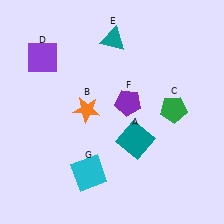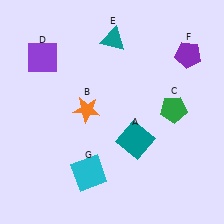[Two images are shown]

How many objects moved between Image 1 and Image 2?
1 object moved between the two images.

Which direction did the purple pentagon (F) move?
The purple pentagon (F) moved right.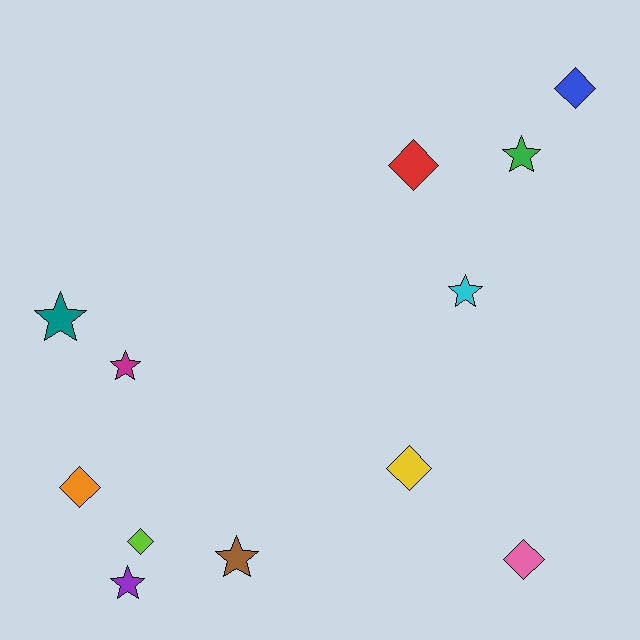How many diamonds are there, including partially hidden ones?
There are 6 diamonds.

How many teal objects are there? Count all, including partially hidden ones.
There is 1 teal object.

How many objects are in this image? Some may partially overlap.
There are 12 objects.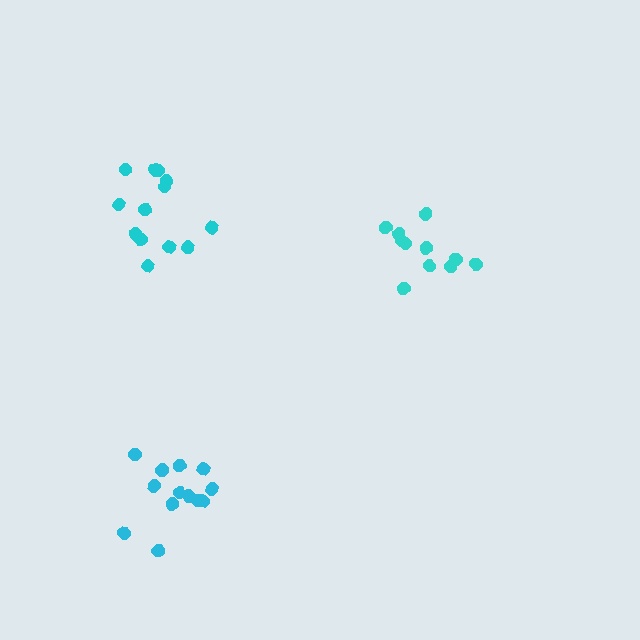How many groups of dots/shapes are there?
There are 3 groups.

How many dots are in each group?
Group 1: 13 dots, Group 2: 14 dots, Group 3: 11 dots (38 total).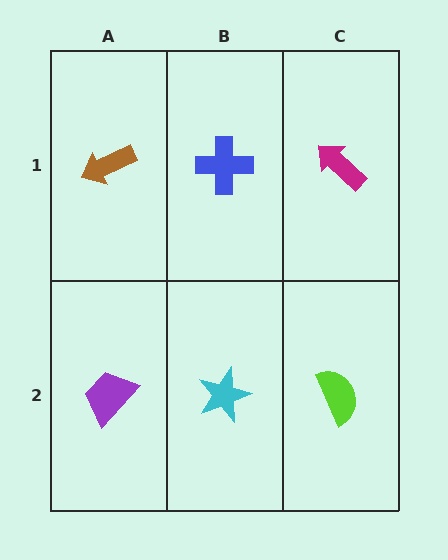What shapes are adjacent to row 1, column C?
A lime semicircle (row 2, column C), a blue cross (row 1, column B).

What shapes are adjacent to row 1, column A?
A purple trapezoid (row 2, column A), a blue cross (row 1, column B).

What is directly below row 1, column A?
A purple trapezoid.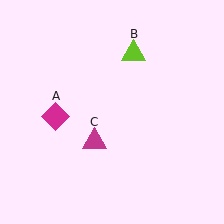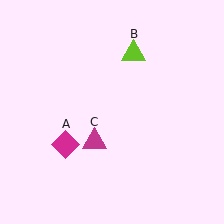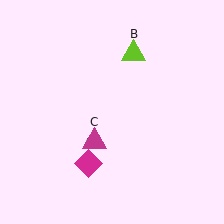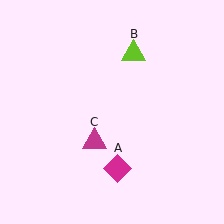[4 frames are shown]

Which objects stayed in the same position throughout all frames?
Lime triangle (object B) and magenta triangle (object C) remained stationary.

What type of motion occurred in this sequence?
The magenta diamond (object A) rotated counterclockwise around the center of the scene.